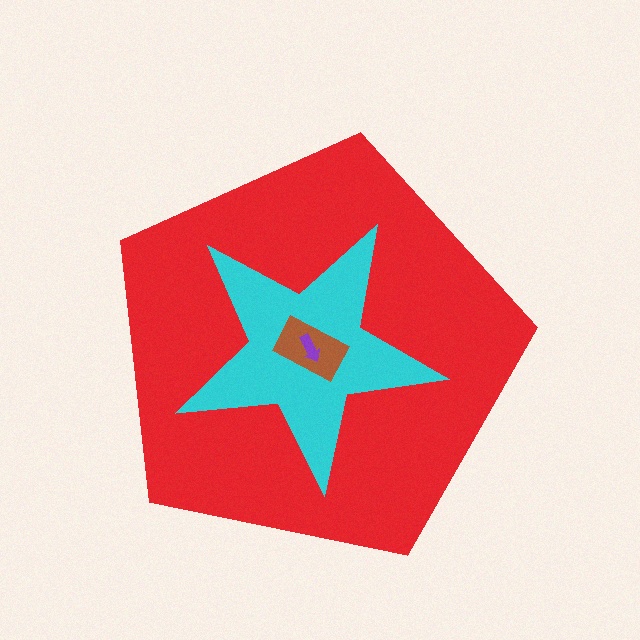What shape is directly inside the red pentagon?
The cyan star.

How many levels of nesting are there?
4.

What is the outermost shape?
The red pentagon.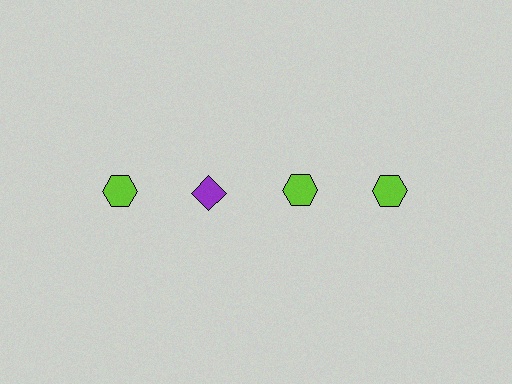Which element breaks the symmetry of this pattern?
The purple diamond in the top row, second from left column breaks the symmetry. All other shapes are lime hexagons.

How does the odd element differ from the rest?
It differs in both color (purple instead of lime) and shape (diamond instead of hexagon).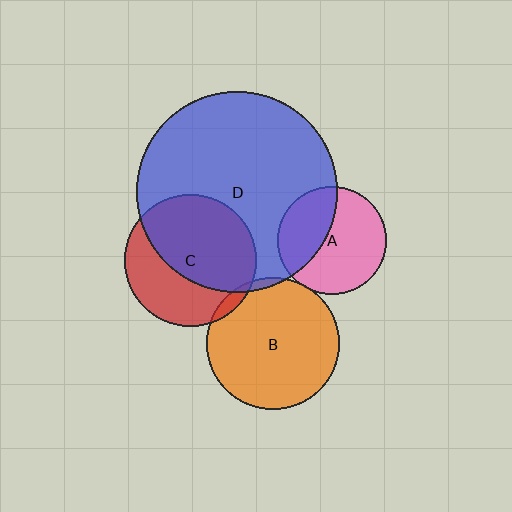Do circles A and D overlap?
Yes.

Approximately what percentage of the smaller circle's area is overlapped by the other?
Approximately 40%.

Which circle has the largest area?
Circle D (blue).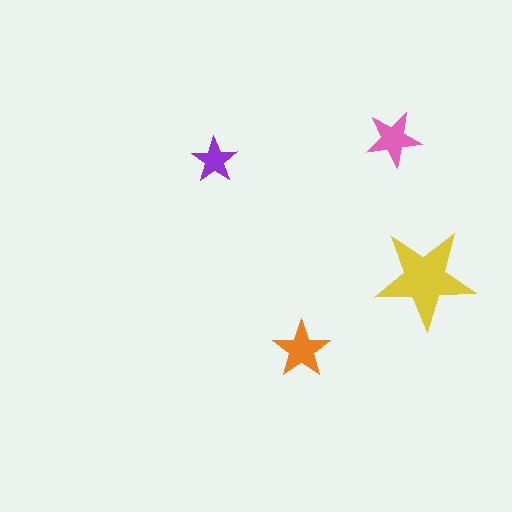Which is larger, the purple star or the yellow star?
The yellow one.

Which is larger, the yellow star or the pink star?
The yellow one.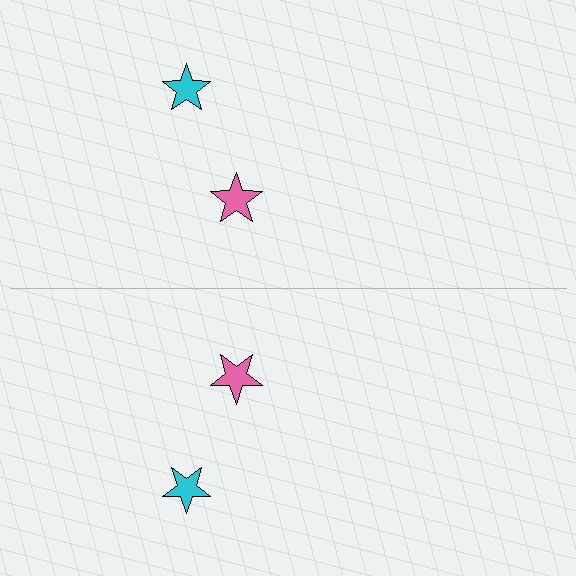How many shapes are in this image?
There are 4 shapes in this image.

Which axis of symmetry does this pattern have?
The pattern has a horizontal axis of symmetry running through the center of the image.